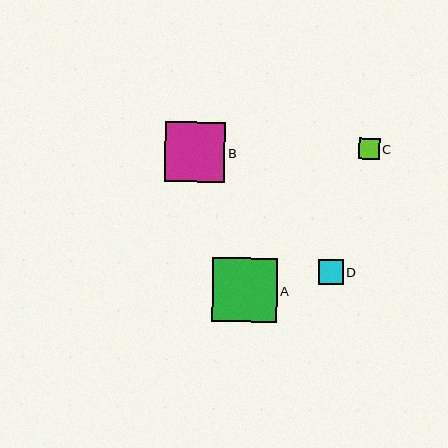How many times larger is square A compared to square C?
Square A is approximately 3.1 times the size of square C.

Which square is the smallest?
Square C is the smallest with a size of approximately 21 pixels.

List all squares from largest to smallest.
From largest to smallest: A, B, D, C.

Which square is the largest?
Square A is the largest with a size of approximately 65 pixels.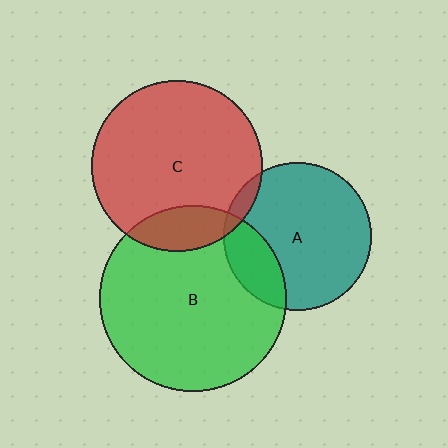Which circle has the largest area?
Circle B (green).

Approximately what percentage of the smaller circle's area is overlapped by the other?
Approximately 20%.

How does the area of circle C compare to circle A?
Approximately 1.3 times.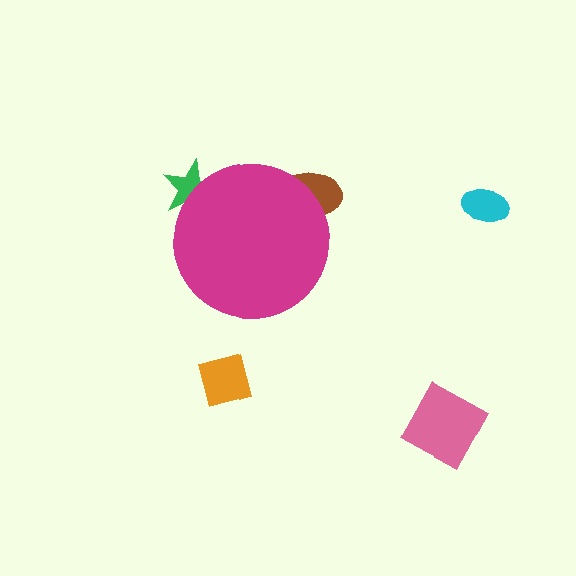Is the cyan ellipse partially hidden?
No, the cyan ellipse is fully visible.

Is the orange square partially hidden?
No, the orange square is fully visible.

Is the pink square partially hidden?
No, the pink square is fully visible.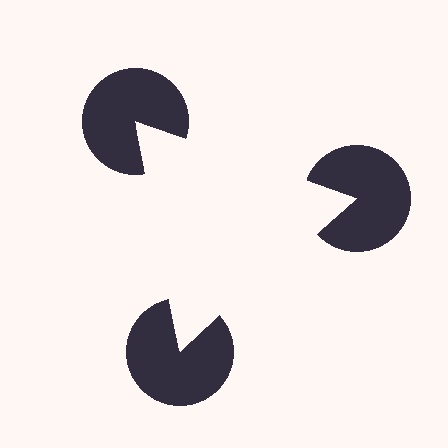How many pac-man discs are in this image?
There are 3 — one at each vertex of the illusory triangle.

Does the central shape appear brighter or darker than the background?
It typically appears slightly brighter than the background, even though no actual brightness change is drawn.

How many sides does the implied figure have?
3 sides.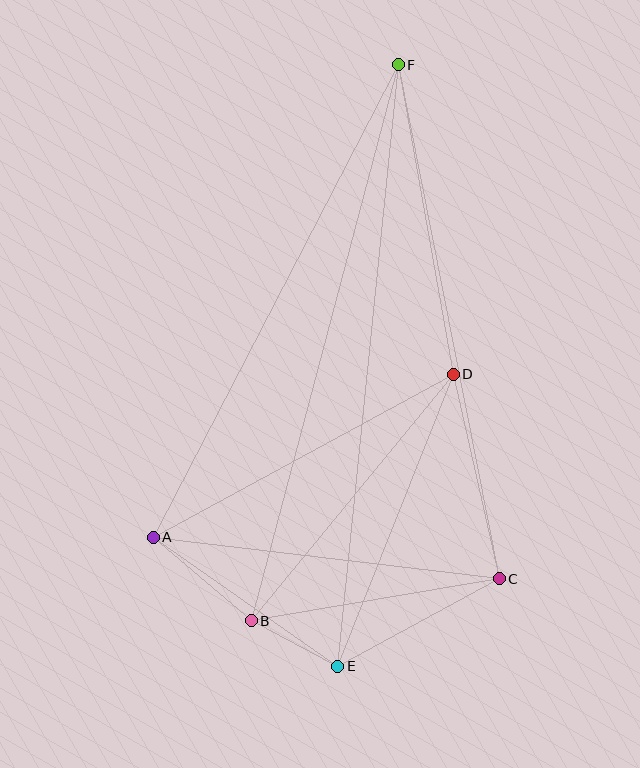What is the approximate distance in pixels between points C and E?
The distance between C and E is approximately 183 pixels.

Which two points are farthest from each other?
Points E and F are farthest from each other.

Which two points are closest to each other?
Points B and E are closest to each other.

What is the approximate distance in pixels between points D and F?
The distance between D and F is approximately 314 pixels.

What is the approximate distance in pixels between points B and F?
The distance between B and F is approximately 575 pixels.